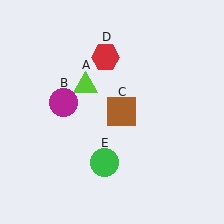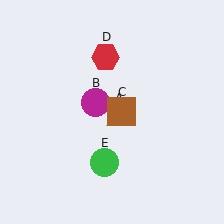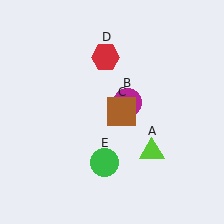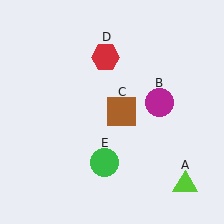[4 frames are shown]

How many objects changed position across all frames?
2 objects changed position: lime triangle (object A), magenta circle (object B).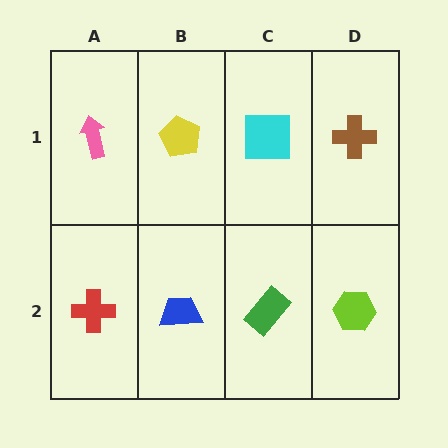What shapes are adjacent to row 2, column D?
A brown cross (row 1, column D), a green rectangle (row 2, column C).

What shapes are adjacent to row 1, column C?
A green rectangle (row 2, column C), a yellow pentagon (row 1, column B), a brown cross (row 1, column D).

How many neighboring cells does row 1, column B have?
3.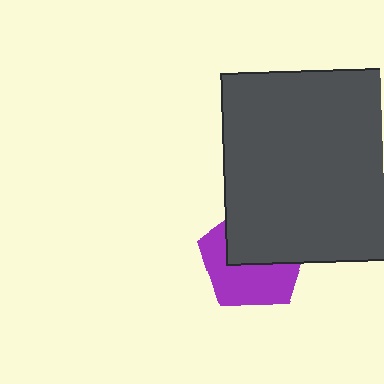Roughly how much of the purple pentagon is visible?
About half of it is visible (roughly 51%).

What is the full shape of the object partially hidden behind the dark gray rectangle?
The partially hidden object is a purple pentagon.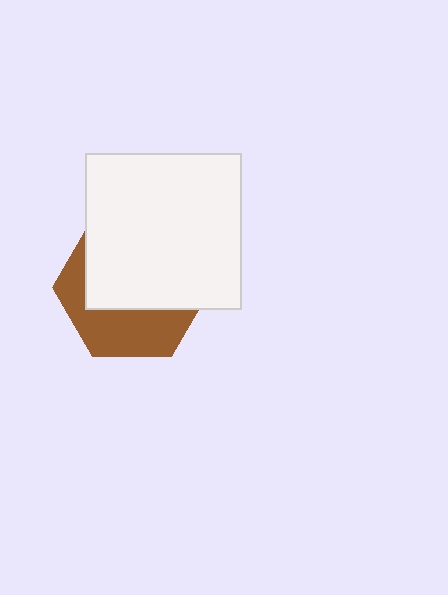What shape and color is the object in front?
The object in front is a white square.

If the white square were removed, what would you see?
You would see the complete brown hexagon.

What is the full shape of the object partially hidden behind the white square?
The partially hidden object is a brown hexagon.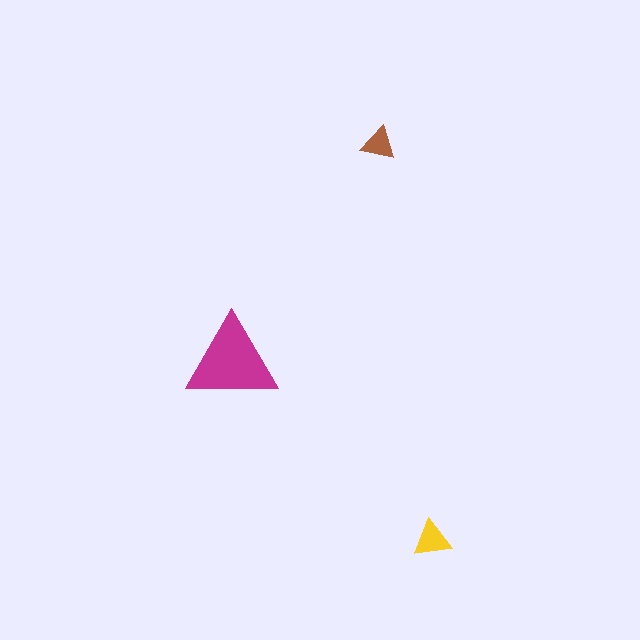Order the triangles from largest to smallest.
the magenta one, the yellow one, the brown one.